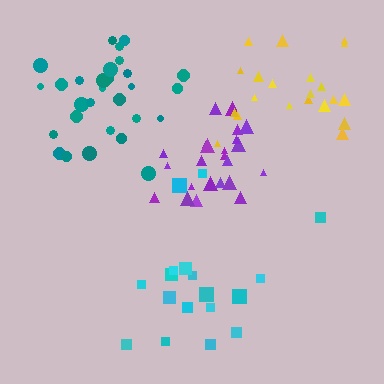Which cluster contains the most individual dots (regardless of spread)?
Teal (29).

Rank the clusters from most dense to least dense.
purple, teal, yellow, cyan.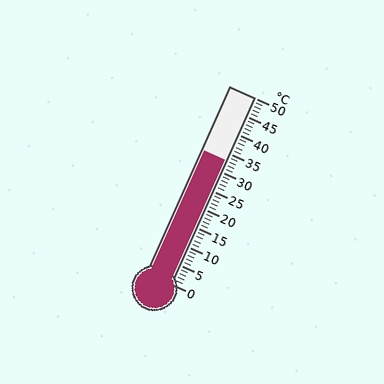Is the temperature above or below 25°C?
The temperature is above 25°C.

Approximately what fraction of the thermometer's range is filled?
The thermometer is filled to approximately 65% of its range.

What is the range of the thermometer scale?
The thermometer scale ranges from 0°C to 50°C.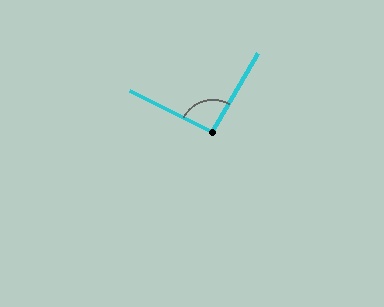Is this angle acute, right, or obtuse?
It is approximately a right angle.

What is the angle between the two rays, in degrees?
Approximately 93 degrees.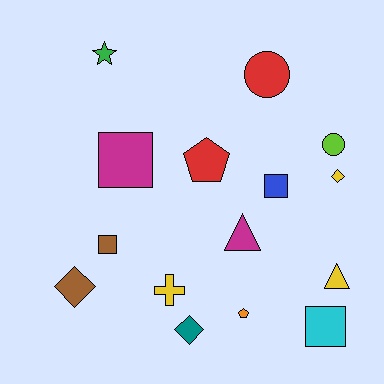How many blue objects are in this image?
There is 1 blue object.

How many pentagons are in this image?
There are 2 pentagons.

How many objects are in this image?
There are 15 objects.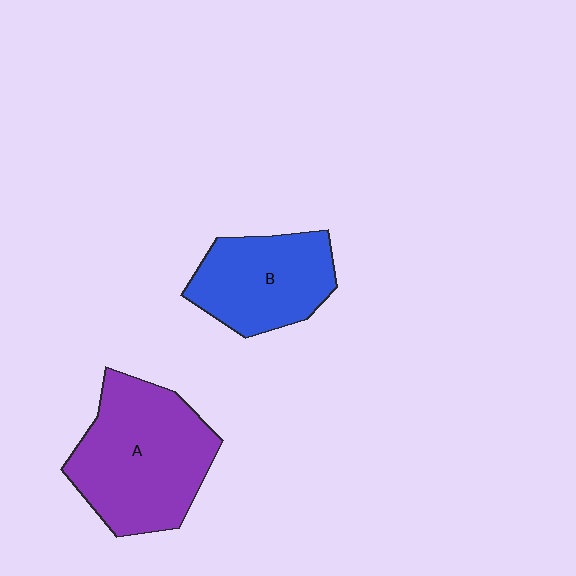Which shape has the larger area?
Shape A (purple).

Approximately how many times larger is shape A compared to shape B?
Approximately 1.4 times.